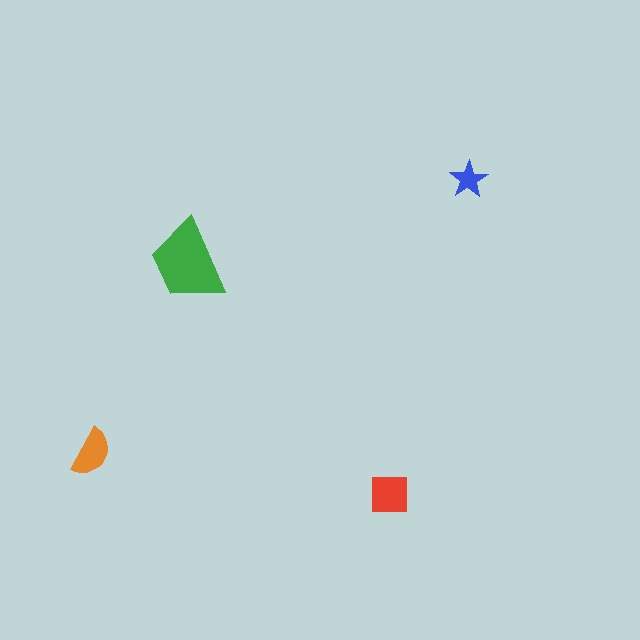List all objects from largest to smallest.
The green trapezoid, the red square, the orange semicircle, the blue star.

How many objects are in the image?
There are 4 objects in the image.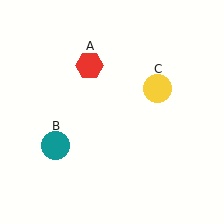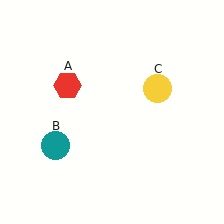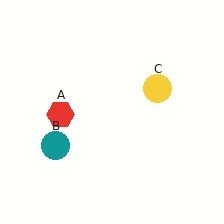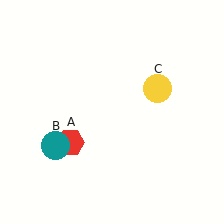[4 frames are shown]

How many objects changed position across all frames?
1 object changed position: red hexagon (object A).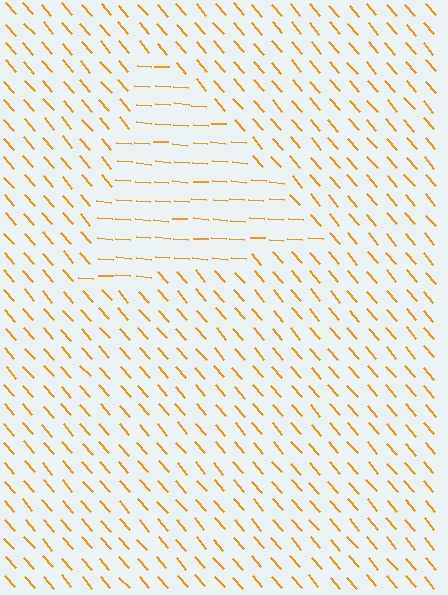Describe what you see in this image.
The image is filled with small orange line segments. A triangle region in the image has lines oriented differently from the surrounding lines, creating a visible texture boundary.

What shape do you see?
I see a triangle.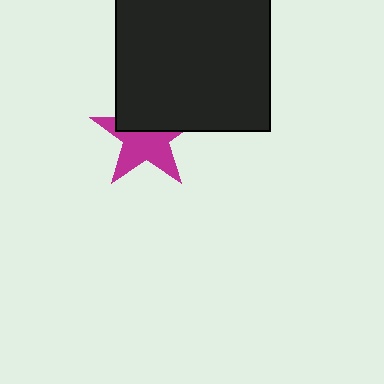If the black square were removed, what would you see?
You would see the complete magenta star.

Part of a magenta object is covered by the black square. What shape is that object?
It is a star.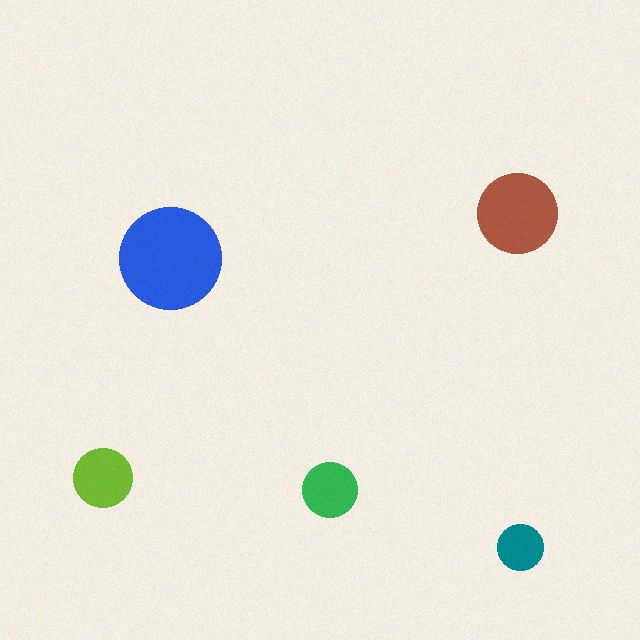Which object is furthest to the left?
The lime circle is leftmost.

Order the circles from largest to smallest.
the blue one, the brown one, the lime one, the green one, the teal one.